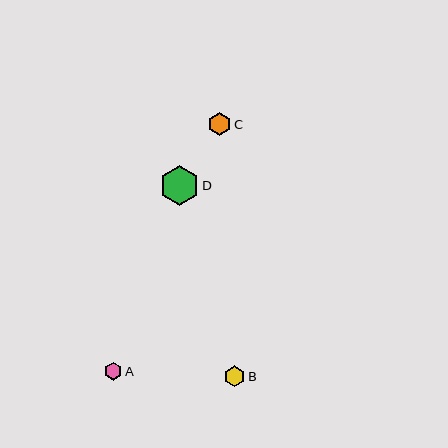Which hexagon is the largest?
Hexagon D is the largest with a size of approximately 40 pixels.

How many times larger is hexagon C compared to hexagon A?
Hexagon C is approximately 1.3 times the size of hexagon A.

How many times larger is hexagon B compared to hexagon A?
Hexagon B is approximately 1.2 times the size of hexagon A.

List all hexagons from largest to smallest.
From largest to smallest: D, C, B, A.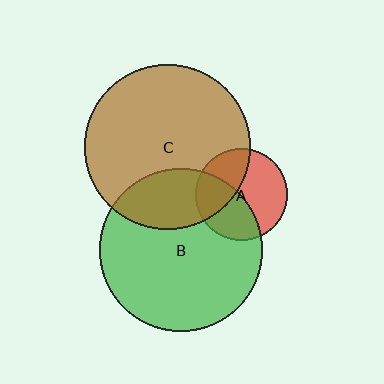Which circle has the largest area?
Circle C (brown).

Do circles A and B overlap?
Yes.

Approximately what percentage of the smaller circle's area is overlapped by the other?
Approximately 45%.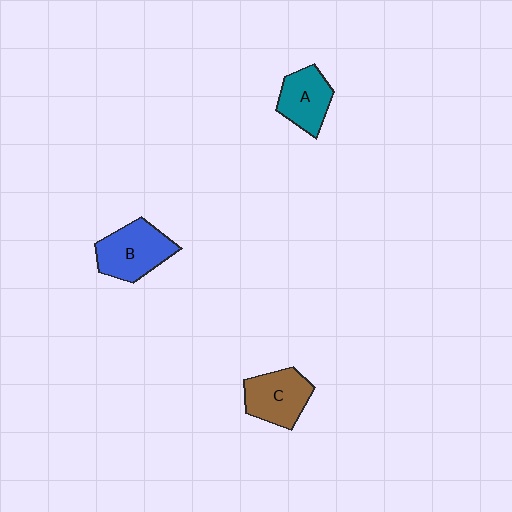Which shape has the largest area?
Shape B (blue).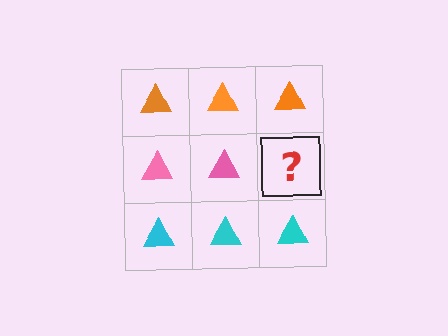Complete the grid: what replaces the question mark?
The question mark should be replaced with a pink triangle.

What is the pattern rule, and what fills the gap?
The rule is that each row has a consistent color. The gap should be filled with a pink triangle.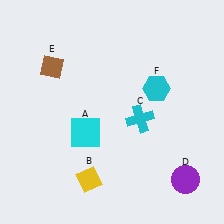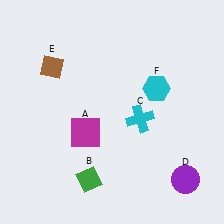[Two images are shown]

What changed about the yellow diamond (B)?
In Image 1, B is yellow. In Image 2, it changed to green.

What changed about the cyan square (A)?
In Image 1, A is cyan. In Image 2, it changed to magenta.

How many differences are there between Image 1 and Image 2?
There are 2 differences between the two images.